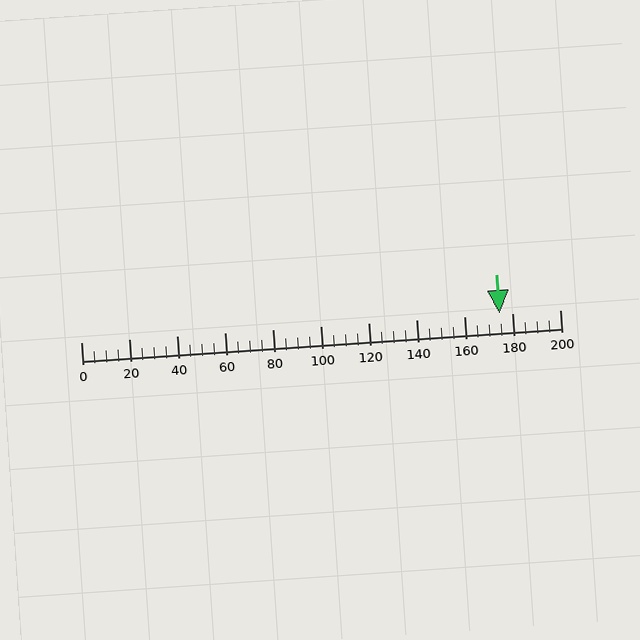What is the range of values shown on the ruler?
The ruler shows values from 0 to 200.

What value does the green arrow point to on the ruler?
The green arrow points to approximately 175.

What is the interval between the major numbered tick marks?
The major tick marks are spaced 20 units apart.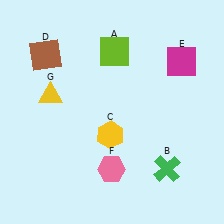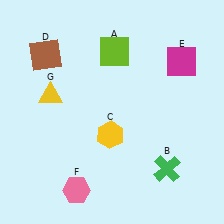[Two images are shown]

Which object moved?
The pink hexagon (F) moved left.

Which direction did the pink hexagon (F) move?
The pink hexagon (F) moved left.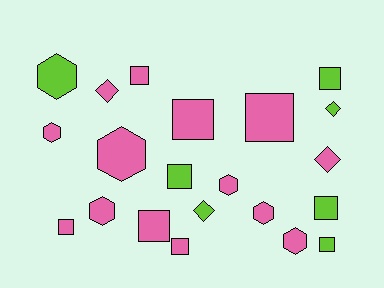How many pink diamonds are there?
There are 2 pink diamonds.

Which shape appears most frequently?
Square, with 10 objects.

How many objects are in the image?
There are 21 objects.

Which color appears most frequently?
Pink, with 14 objects.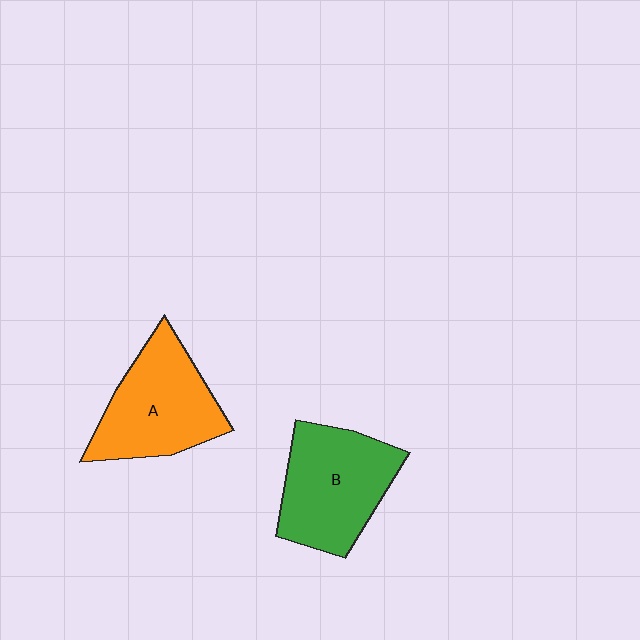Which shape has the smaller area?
Shape A (orange).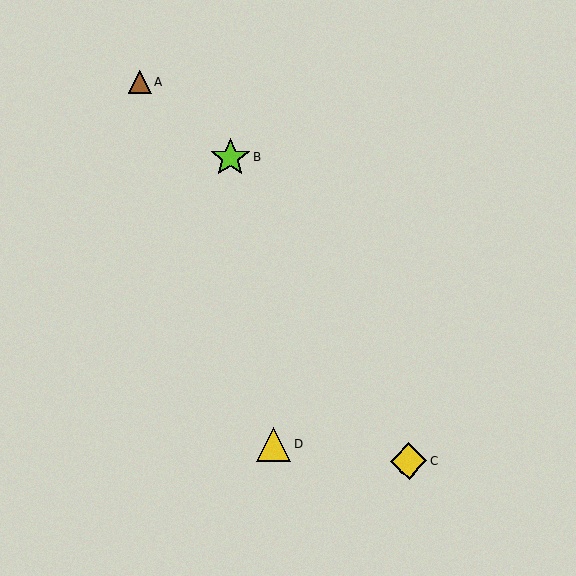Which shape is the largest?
The lime star (labeled B) is the largest.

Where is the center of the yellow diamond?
The center of the yellow diamond is at (409, 461).